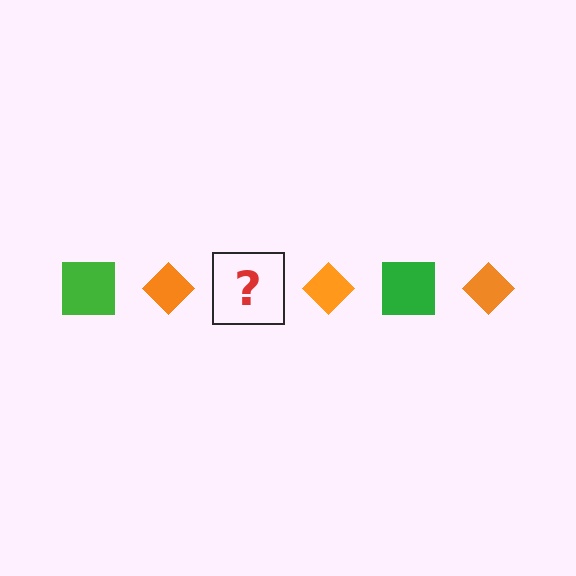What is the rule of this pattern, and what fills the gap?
The rule is that the pattern alternates between green square and orange diamond. The gap should be filled with a green square.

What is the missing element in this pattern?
The missing element is a green square.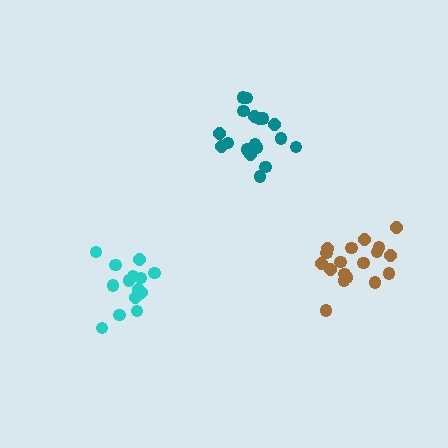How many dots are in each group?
Group 1: 18 dots, Group 2: 14 dots, Group 3: 18 dots (50 total).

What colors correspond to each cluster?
The clusters are colored: teal, cyan, brown.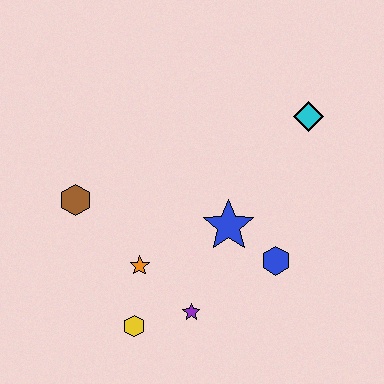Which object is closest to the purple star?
The yellow hexagon is closest to the purple star.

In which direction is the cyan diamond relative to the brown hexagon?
The cyan diamond is to the right of the brown hexagon.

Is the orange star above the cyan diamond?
No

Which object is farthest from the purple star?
The cyan diamond is farthest from the purple star.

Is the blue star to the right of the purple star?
Yes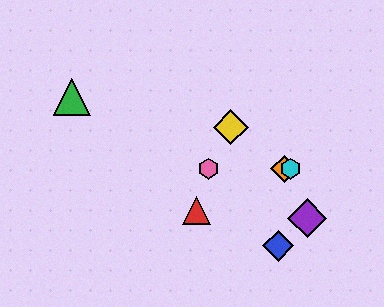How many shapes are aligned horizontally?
3 shapes (the orange diamond, the cyan hexagon, the pink hexagon) are aligned horizontally.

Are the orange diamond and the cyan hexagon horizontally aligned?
Yes, both are at y≈169.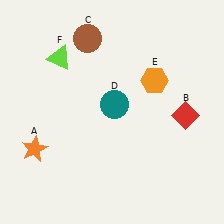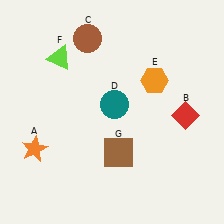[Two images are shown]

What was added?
A brown square (G) was added in Image 2.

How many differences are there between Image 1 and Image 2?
There is 1 difference between the two images.